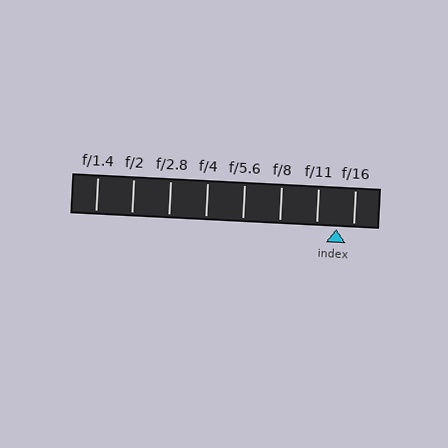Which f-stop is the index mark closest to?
The index mark is closest to f/16.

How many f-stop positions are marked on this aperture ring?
There are 8 f-stop positions marked.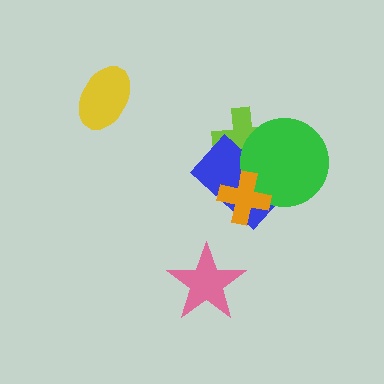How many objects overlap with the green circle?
3 objects overlap with the green circle.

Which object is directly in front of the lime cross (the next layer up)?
The blue rectangle is directly in front of the lime cross.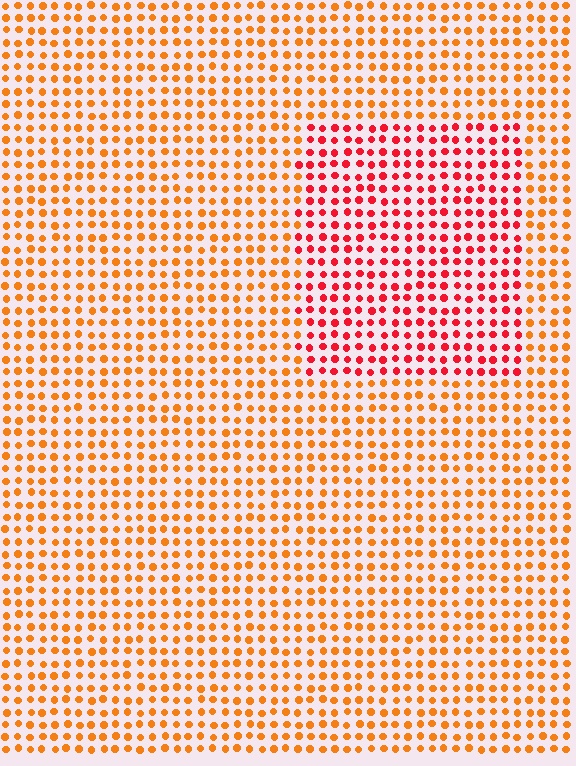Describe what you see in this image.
The image is filled with small orange elements in a uniform arrangement. A rectangle-shaped region is visible where the elements are tinted to a slightly different hue, forming a subtle color boundary.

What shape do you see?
I see a rectangle.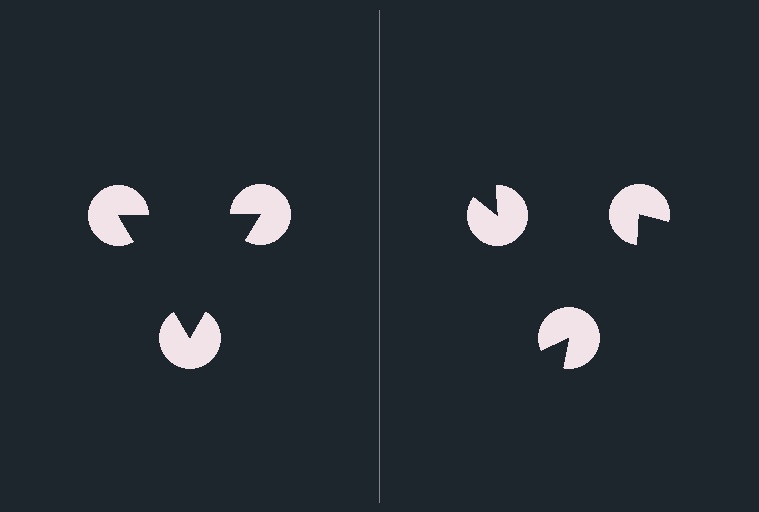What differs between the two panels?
The pac-man discs are positioned identically on both sides; only the wedge orientations differ. On the left they align to a triangle; on the right they are misaligned.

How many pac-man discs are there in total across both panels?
6 — 3 on each side.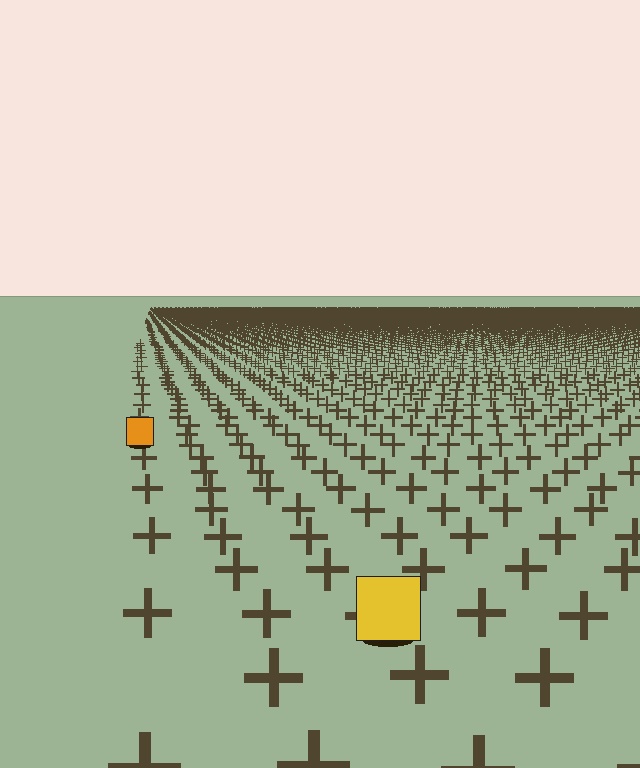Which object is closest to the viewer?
The yellow square is closest. The texture marks near it are larger and more spread out.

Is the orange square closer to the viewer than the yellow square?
No. The yellow square is closer — you can tell from the texture gradient: the ground texture is coarser near it.